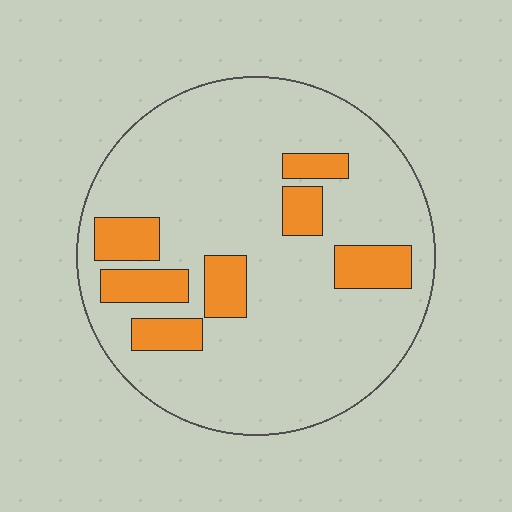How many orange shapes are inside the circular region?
7.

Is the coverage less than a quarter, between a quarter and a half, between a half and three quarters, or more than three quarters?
Less than a quarter.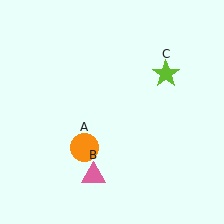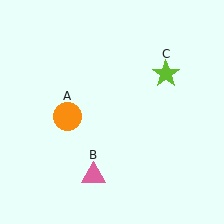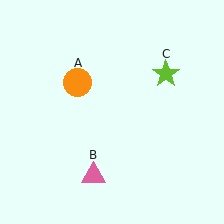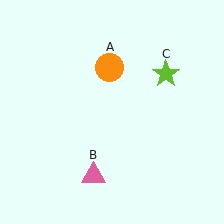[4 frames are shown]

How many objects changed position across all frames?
1 object changed position: orange circle (object A).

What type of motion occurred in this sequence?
The orange circle (object A) rotated clockwise around the center of the scene.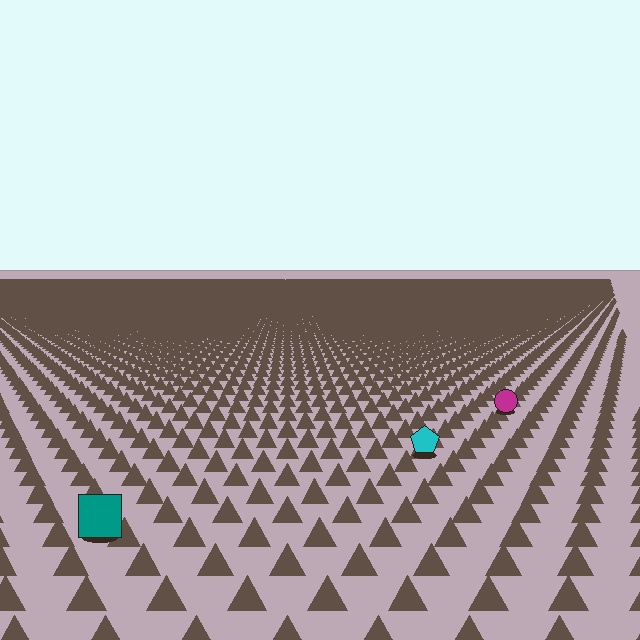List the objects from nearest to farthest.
From nearest to farthest: the teal square, the cyan pentagon, the magenta circle.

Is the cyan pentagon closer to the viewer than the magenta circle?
Yes. The cyan pentagon is closer — you can tell from the texture gradient: the ground texture is coarser near it.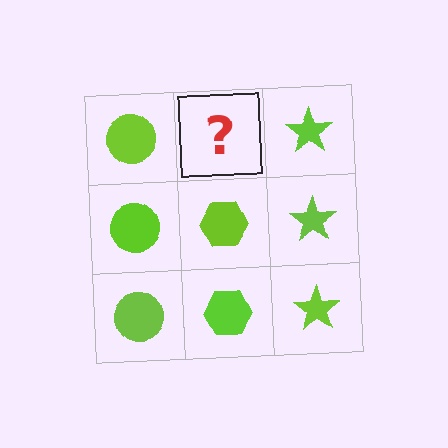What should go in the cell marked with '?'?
The missing cell should contain a lime hexagon.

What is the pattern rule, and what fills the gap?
The rule is that each column has a consistent shape. The gap should be filled with a lime hexagon.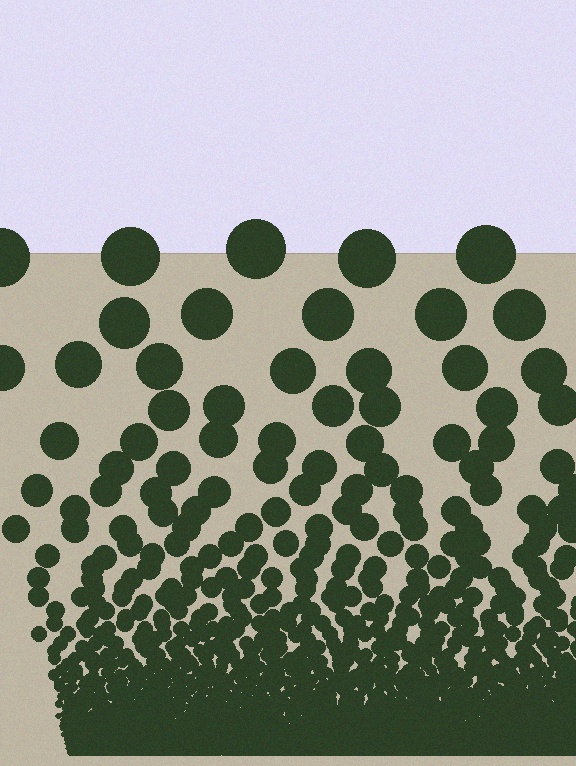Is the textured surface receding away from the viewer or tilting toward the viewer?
The surface appears to tilt toward the viewer. Texture elements get larger and sparser toward the top.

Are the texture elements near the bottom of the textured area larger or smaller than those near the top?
Smaller. The gradient is inverted — elements near the bottom are smaller and denser.